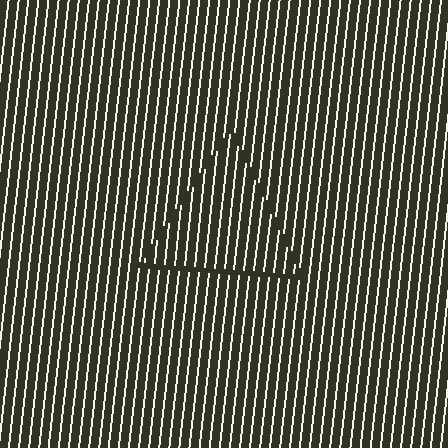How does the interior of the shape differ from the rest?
The interior of the shape contains the same grating, shifted by half a period — the contour is defined by the phase discontinuity where line-ends from the inner and outer gratings abut.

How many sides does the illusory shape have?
3 sides — the line-ends trace a triangle.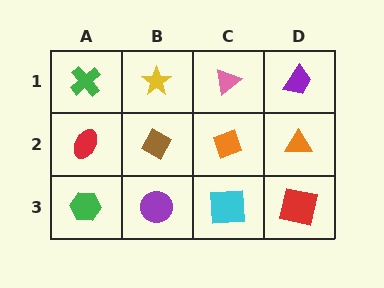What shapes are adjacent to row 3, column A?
A red ellipse (row 2, column A), a purple circle (row 3, column B).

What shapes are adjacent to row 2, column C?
A pink triangle (row 1, column C), a cyan square (row 3, column C), a brown diamond (row 2, column B), an orange triangle (row 2, column D).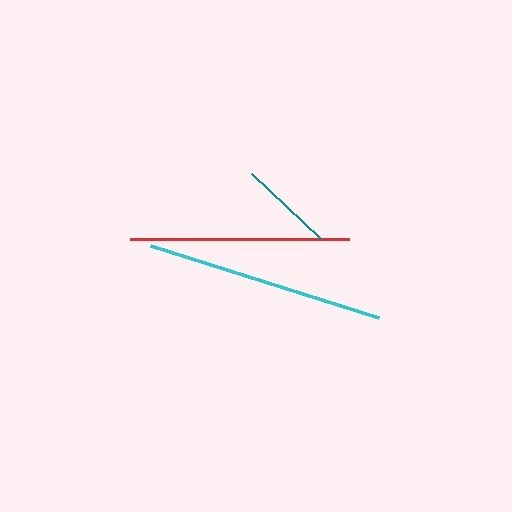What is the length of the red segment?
The red segment is approximately 218 pixels long.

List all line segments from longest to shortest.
From longest to shortest: cyan, red, teal.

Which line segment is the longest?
The cyan line is the longest at approximately 239 pixels.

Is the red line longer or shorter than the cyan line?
The cyan line is longer than the red line.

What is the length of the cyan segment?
The cyan segment is approximately 239 pixels long.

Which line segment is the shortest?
The teal line is the shortest at approximately 95 pixels.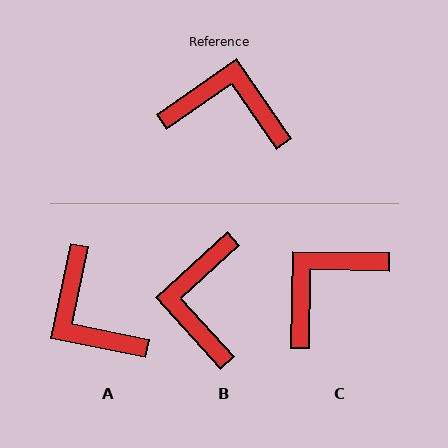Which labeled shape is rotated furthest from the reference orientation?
A, about 134 degrees away.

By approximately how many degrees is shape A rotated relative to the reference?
Approximately 134 degrees counter-clockwise.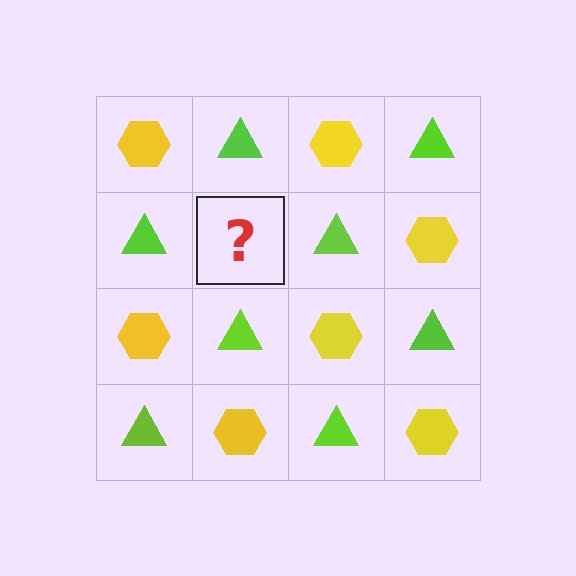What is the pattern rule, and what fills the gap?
The rule is that it alternates yellow hexagon and lime triangle in a checkerboard pattern. The gap should be filled with a yellow hexagon.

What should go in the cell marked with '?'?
The missing cell should contain a yellow hexagon.